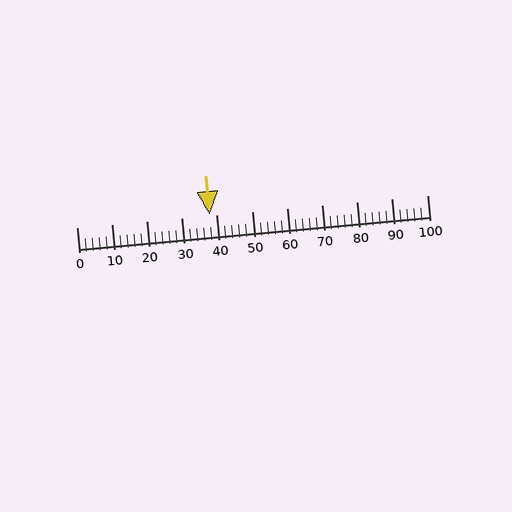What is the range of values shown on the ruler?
The ruler shows values from 0 to 100.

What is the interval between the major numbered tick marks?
The major tick marks are spaced 10 units apart.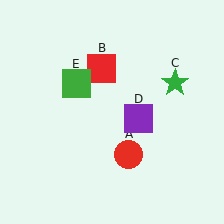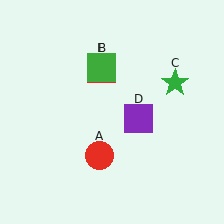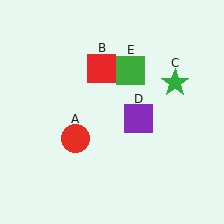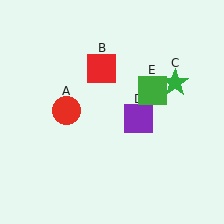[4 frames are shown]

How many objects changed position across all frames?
2 objects changed position: red circle (object A), green square (object E).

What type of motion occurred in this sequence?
The red circle (object A), green square (object E) rotated clockwise around the center of the scene.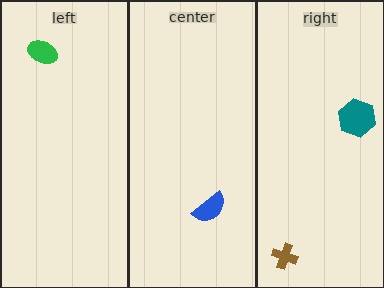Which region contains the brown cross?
The right region.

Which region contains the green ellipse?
The left region.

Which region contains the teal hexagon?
The right region.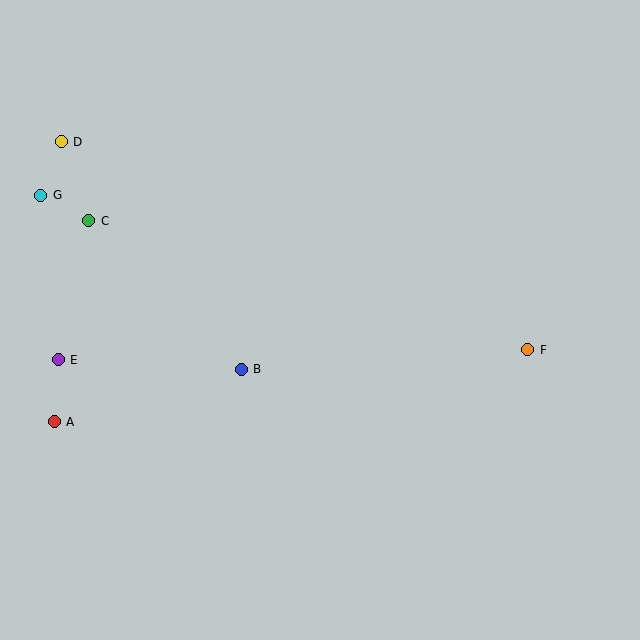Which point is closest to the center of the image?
Point B at (241, 369) is closest to the center.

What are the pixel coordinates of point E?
Point E is at (58, 360).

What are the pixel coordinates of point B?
Point B is at (241, 369).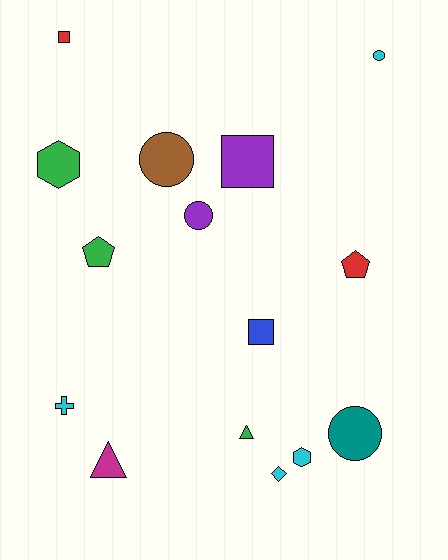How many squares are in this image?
There are 3 squares.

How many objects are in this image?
There are 15 objects.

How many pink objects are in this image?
There are no pink objects.